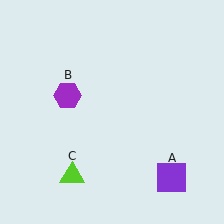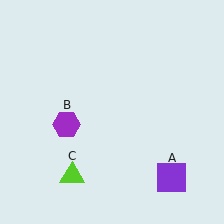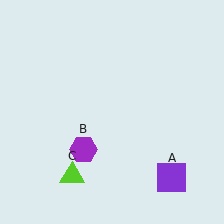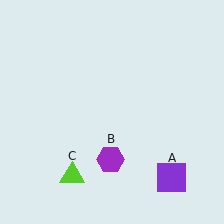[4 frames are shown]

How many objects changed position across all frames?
1 object changed position: purple hexagon (object B).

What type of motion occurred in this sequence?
The purple hexagon (object B) rotated counterclockwise around the center of the scene.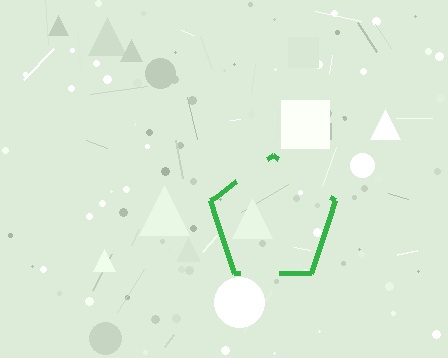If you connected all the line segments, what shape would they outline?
They would outline a pentagon.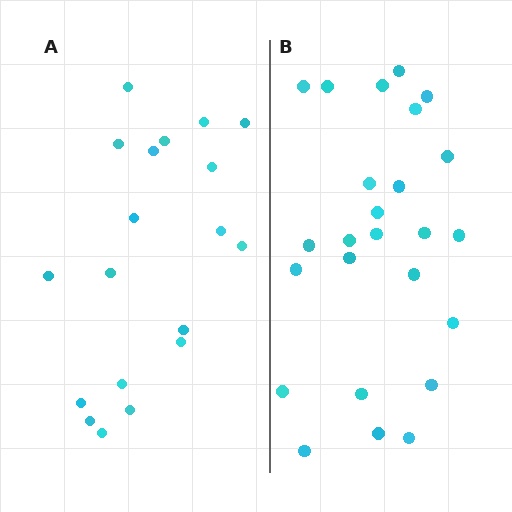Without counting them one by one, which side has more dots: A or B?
Region B (the right region) has more dots.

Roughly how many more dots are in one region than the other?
Region B has about 6 more dots than region A.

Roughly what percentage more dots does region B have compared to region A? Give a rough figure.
About 30% more.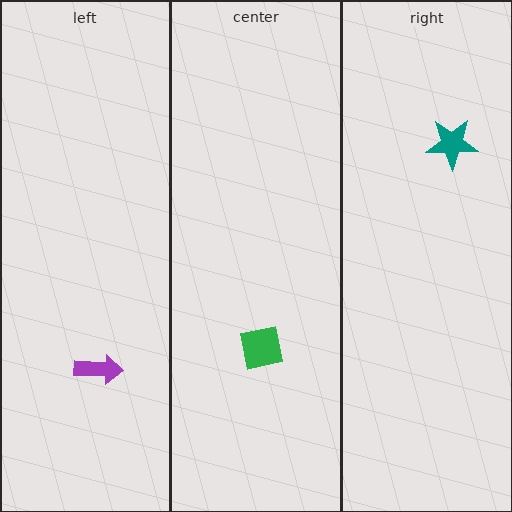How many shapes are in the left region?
1.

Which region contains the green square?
The center region.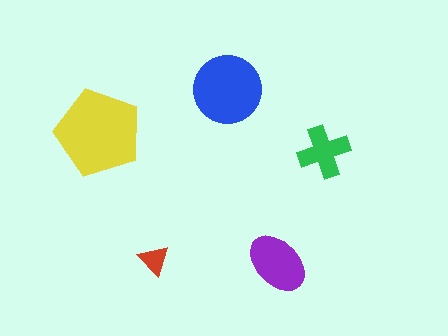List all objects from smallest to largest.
The red triangle, the green cross, the purple ellipse, the blue circle, the yellow pentagon.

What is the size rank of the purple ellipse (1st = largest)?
3rd.